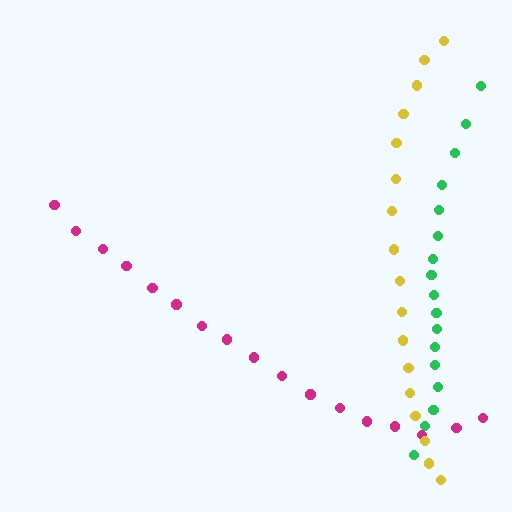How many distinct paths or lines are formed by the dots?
There are 3 distinct paths.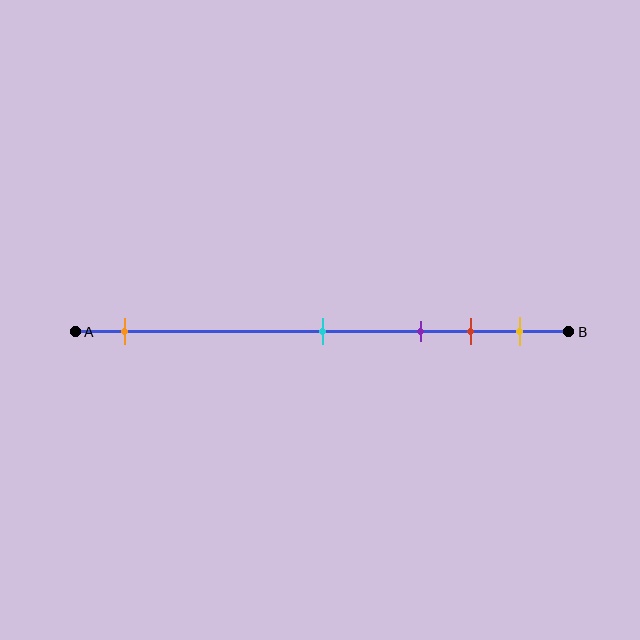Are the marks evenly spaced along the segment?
No, the marks are not evenly spaced.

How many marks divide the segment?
There are 5 marks dividing the segment.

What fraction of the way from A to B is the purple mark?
The purple mark is approximately 70% (0.7) of the way from A to B.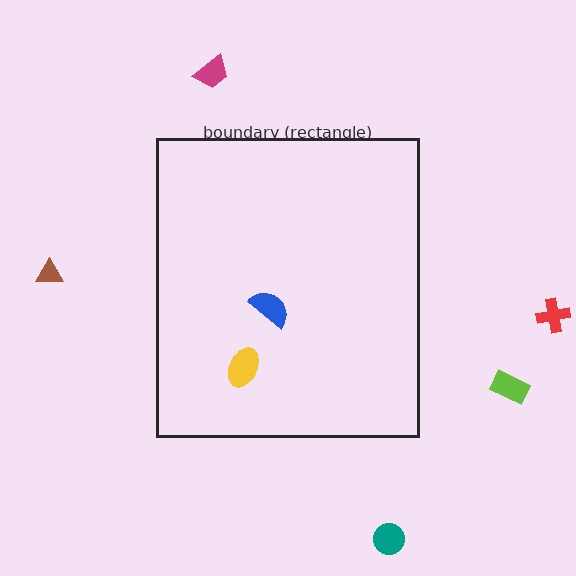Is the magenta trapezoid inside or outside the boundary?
Outside.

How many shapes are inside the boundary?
2 inside, 5 outside.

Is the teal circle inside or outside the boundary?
Outside.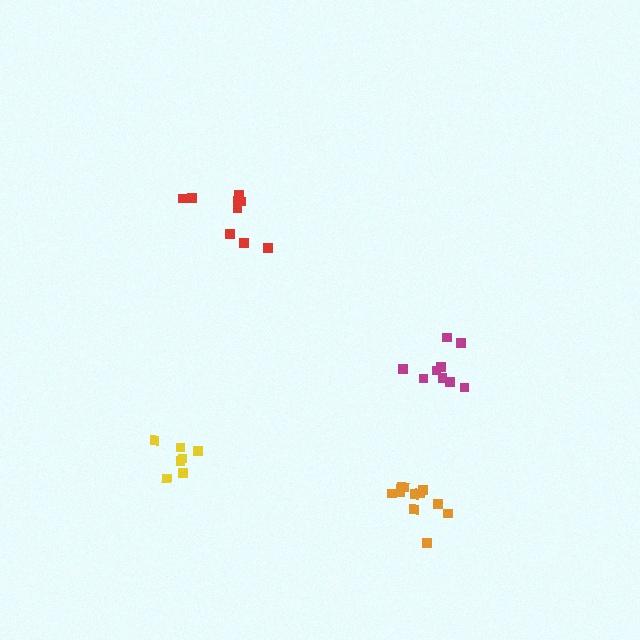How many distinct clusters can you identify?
There are 4 distinct clusters.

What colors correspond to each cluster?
The clusters are colored: red, magenta, orange, yellow.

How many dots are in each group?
Group 1: 9 dots, Group 2: 9 dots, Group 3: 11 dots, Group 4: 7 dots (36 total).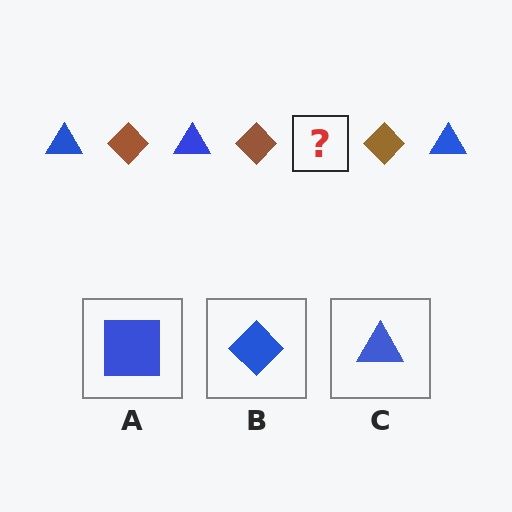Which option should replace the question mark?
Option C.